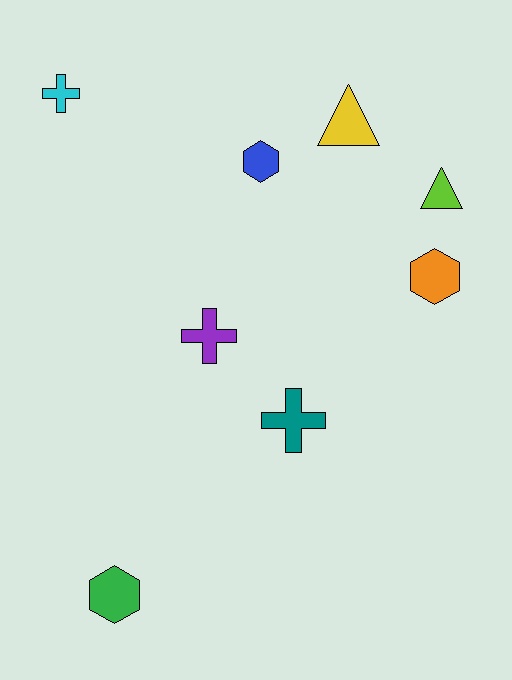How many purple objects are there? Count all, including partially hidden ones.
There is 1 purple object.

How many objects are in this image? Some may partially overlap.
There are 8 objects.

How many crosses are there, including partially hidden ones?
There are 3 crosses.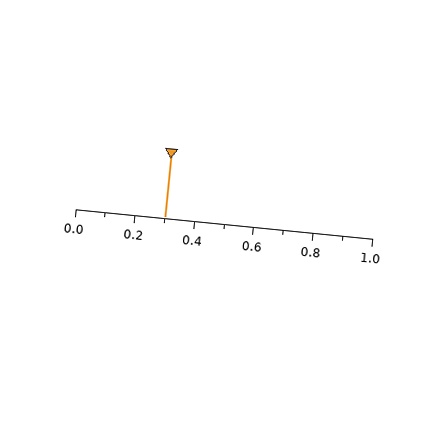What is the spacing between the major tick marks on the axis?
The major ticks are spaced 0.2 apart.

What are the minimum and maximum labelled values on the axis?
The axis runs from 0.0 to 1.0.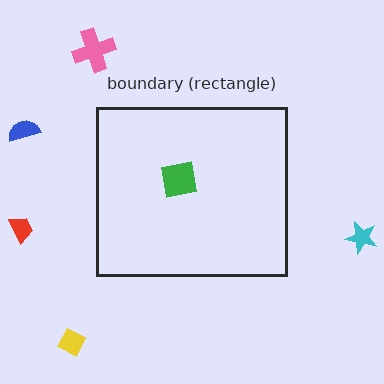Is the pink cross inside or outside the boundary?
Outside.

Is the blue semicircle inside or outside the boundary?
Outside.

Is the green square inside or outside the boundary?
Inside.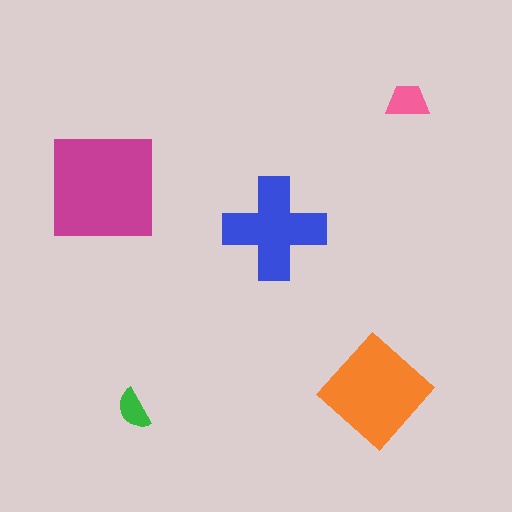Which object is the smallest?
The green semicircle.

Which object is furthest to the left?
The magenta square is leftmost.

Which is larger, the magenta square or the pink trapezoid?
The magenta square.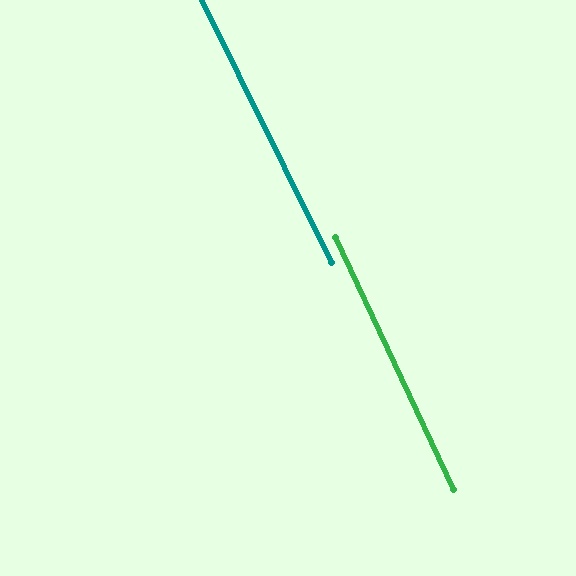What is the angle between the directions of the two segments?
Approximately 1 degree.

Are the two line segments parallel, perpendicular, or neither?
Parallel — their directions differ by only 1.1°.